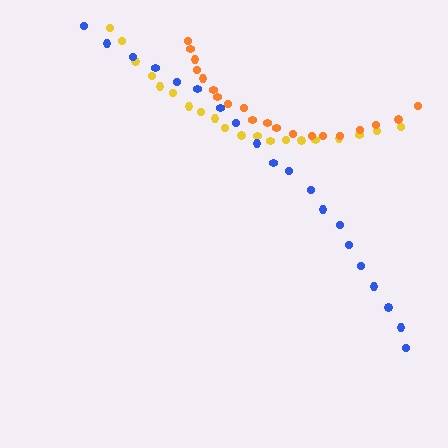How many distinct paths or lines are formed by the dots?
There are 3 distinct paths.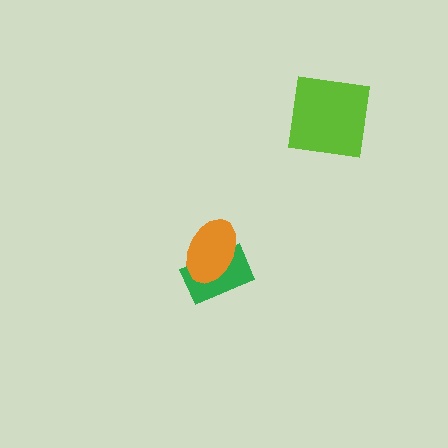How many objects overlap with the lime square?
0 objects overlap with the lime square.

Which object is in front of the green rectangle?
The orange ellipse is in front of the green rectangle.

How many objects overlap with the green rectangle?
1 object overlaps with the green rectangle.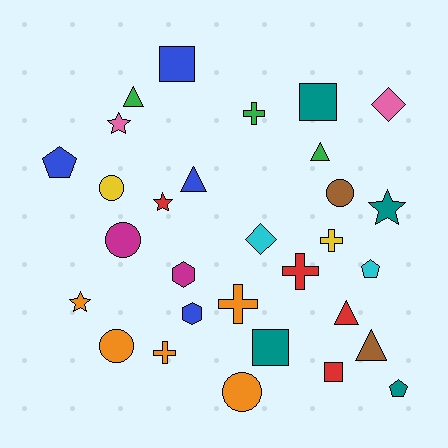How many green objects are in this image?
There are 3 green objects.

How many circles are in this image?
There are 5 circles.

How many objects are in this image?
There are 30 objects.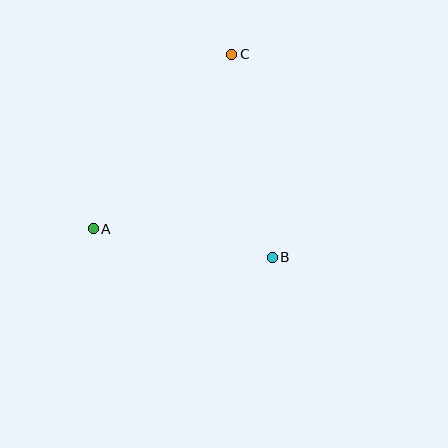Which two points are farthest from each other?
Points A and C are farthest from each other.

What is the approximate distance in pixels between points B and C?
The distance between B and C is approximately 207 pixels.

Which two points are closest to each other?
Points A and B are closest to each other.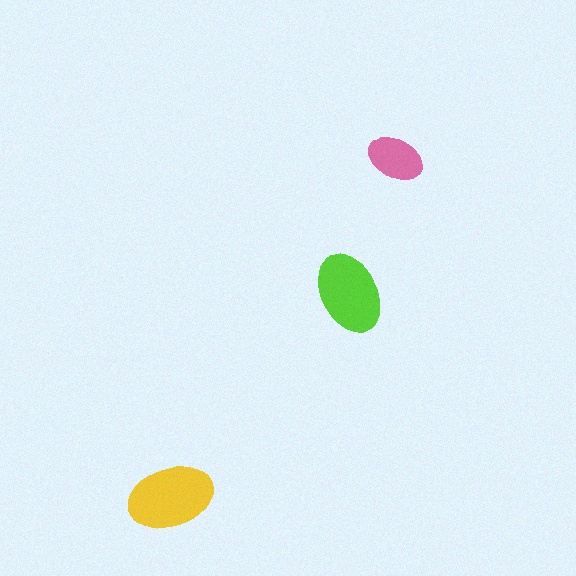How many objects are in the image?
There are 3 objects in the image.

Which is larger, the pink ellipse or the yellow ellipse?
The yellow one.